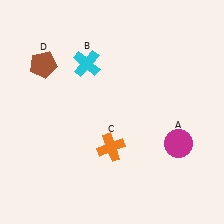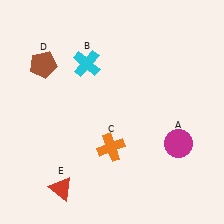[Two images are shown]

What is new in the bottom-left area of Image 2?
A red triangle (E) was added in the bottom-left area of Image 2.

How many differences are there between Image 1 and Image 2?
There is 1 difference between the two images.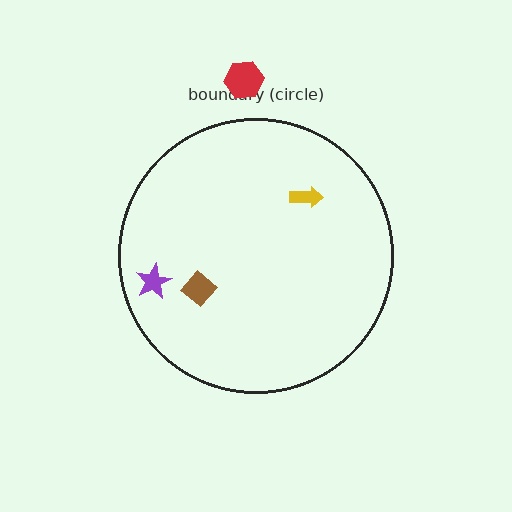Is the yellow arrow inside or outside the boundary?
Inside.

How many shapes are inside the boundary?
3 inside, 1 outside.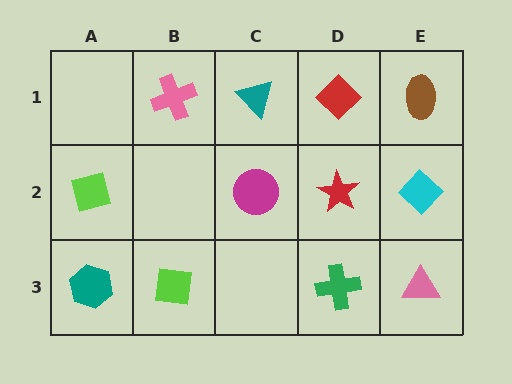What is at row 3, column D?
A green cross.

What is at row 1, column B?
A pink cross.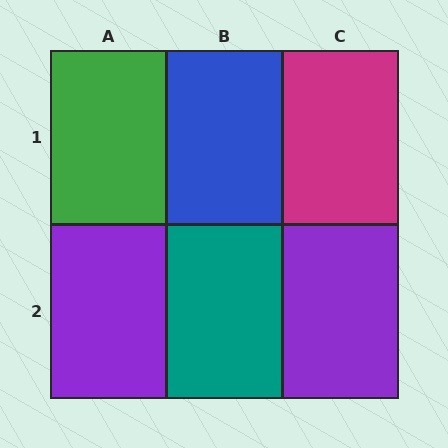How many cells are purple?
2 cells are purple.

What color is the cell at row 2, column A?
Purple.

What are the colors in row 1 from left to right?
Green, blue, magenta.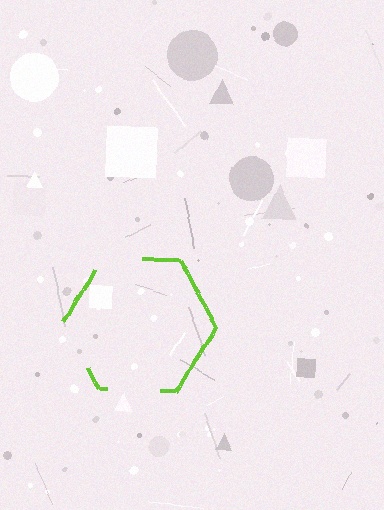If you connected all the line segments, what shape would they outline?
They would outline a hexagon.